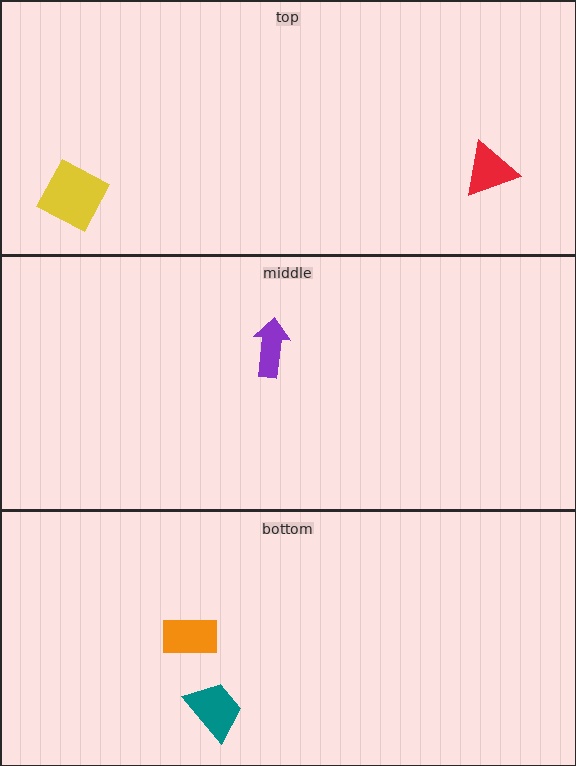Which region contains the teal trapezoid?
The bottom region.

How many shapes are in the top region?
2.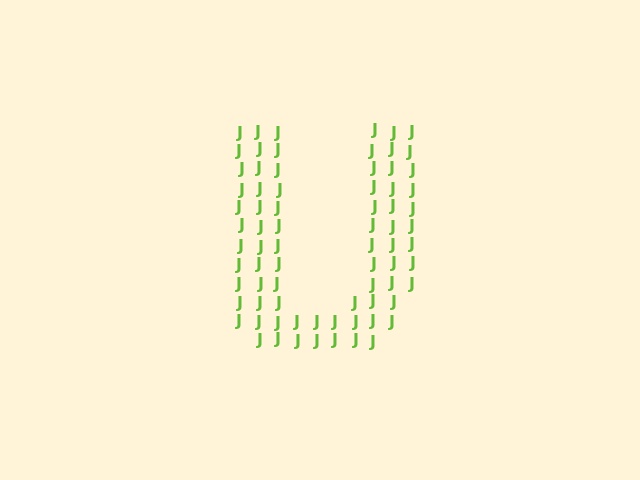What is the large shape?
The large shape is the letter U.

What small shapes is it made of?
It is made of small letter J's.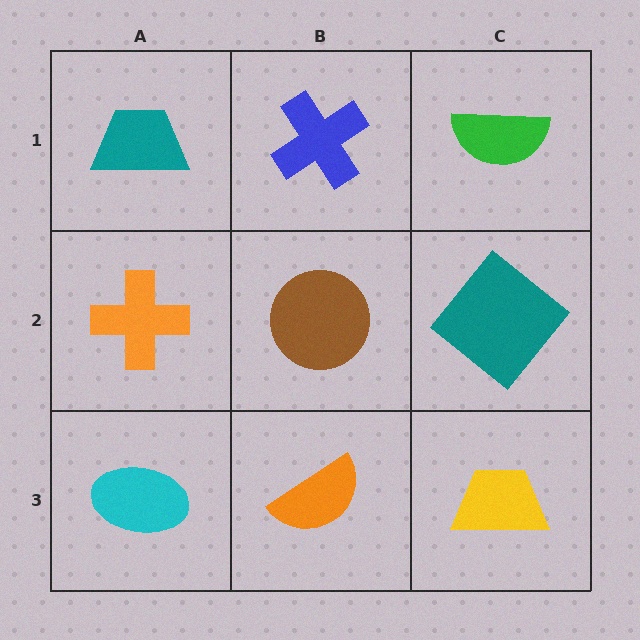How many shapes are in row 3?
3 shapes.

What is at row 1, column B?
A blue cross.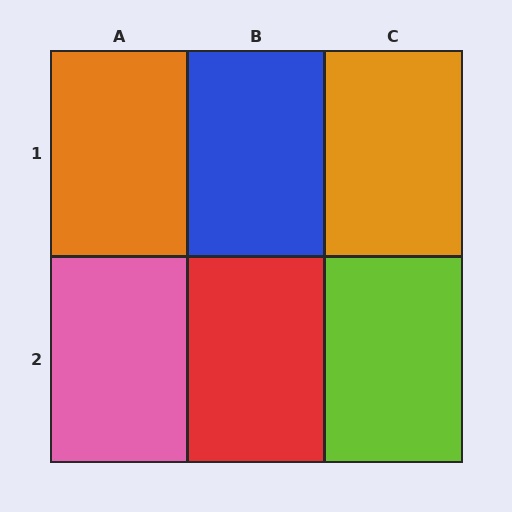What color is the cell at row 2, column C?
Lime.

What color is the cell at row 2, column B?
Red.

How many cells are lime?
1 cell is lime.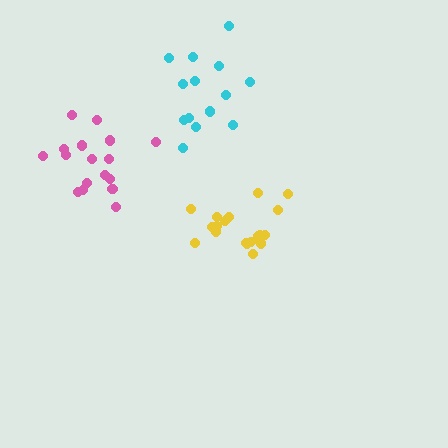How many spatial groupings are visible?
There are 3 spatial groupings.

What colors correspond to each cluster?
The clusters are colored: yellow, pink, cyan.